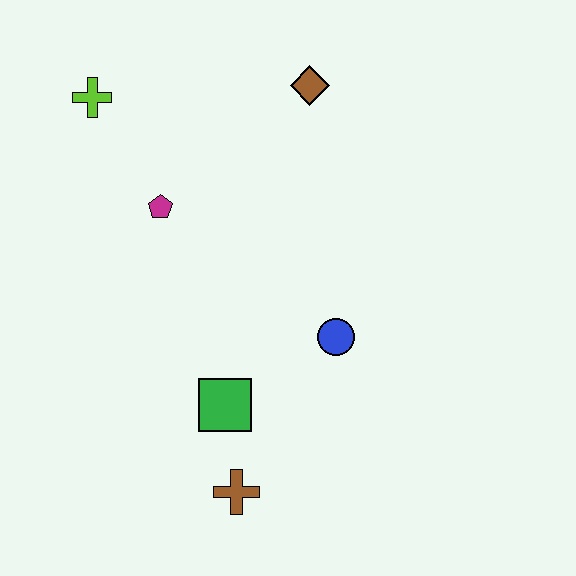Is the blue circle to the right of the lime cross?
Yes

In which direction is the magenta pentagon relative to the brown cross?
The magenta pentagon is above the brown cross.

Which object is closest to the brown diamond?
The magenta pentagon is closest to the brown diamond.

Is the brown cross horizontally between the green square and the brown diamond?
Yes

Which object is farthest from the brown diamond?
The brown cross is farthest from the brown diamond.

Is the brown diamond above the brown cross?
Yes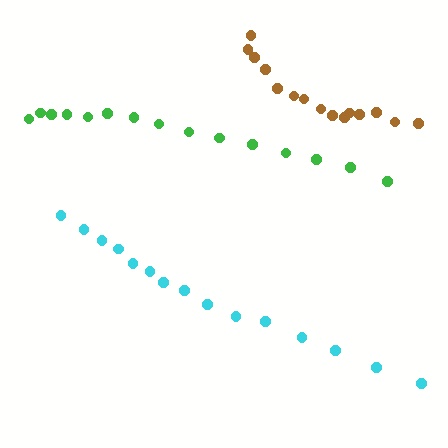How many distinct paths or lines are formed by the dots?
There are 3 distinct paths.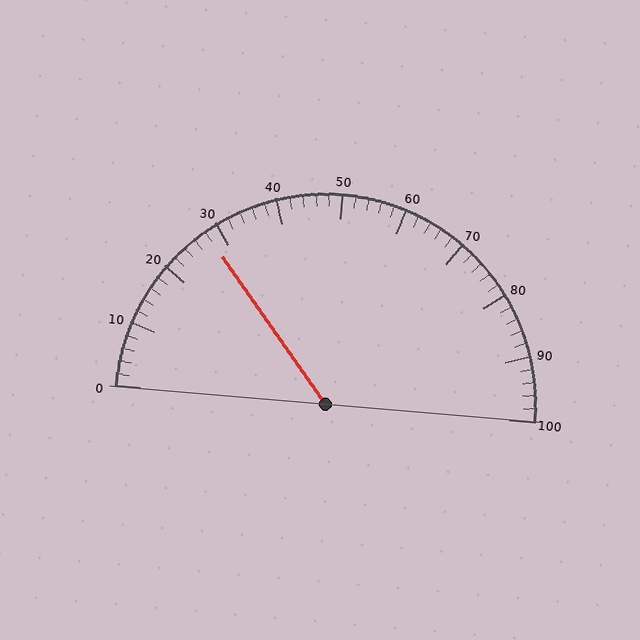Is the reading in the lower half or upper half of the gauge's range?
The reading is in the lower half of the range (0 to 100).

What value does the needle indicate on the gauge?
The needle indicates approximately 28.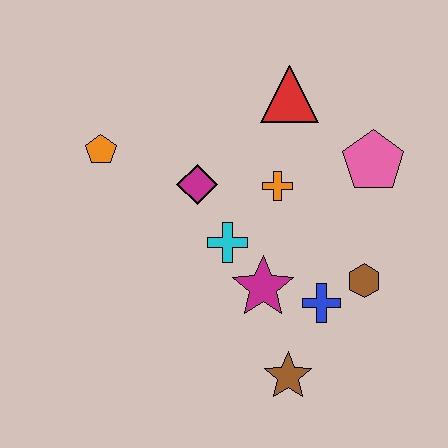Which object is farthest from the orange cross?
The brown star is farthest from the orange cross.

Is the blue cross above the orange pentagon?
No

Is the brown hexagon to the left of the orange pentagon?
No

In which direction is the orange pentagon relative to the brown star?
The orange pentagon is above the brown star.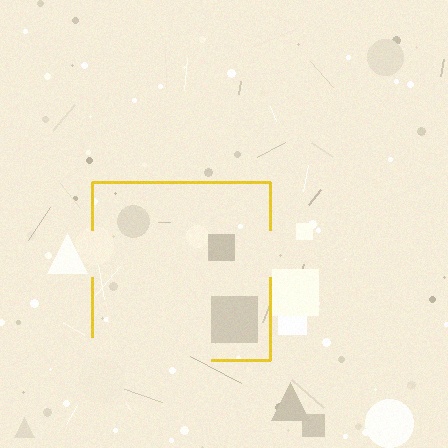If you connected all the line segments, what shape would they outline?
They would outline a square.